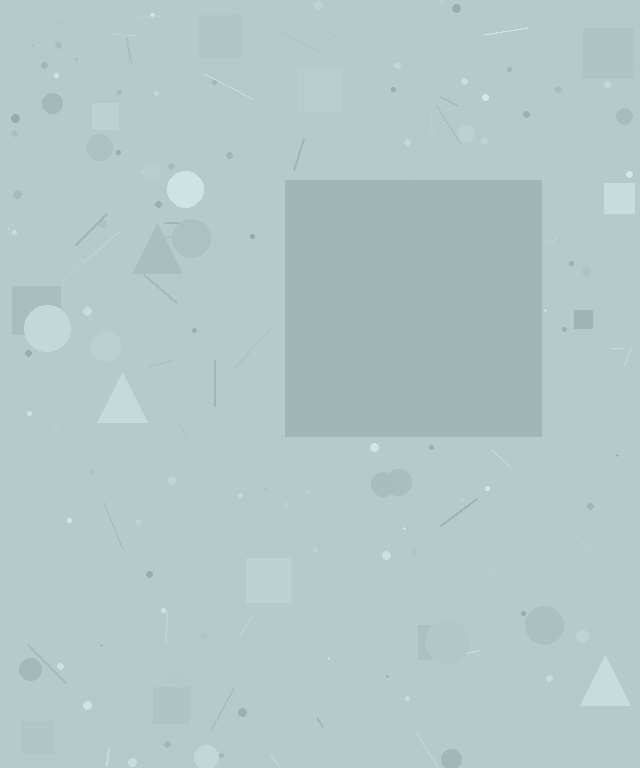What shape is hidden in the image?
A square is hidden in the image.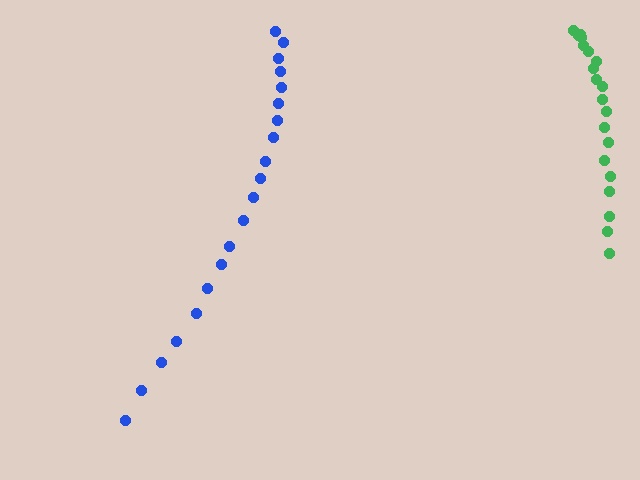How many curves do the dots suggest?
There are 2 distinct paths.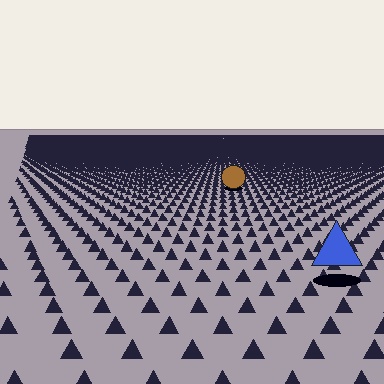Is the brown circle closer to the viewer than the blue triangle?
No. The blue triangle is closer — you can tell from the texture gradient: the ground texture is coarser near it.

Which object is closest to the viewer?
The blue triangle is closest. The texture marks near it are larger and more spread out.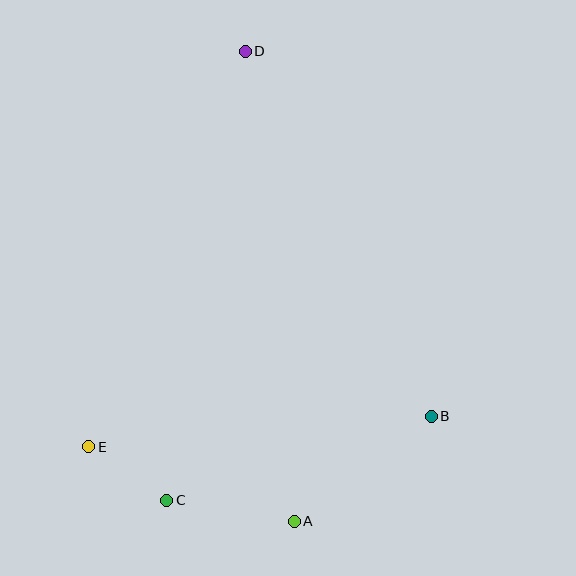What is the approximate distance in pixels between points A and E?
The distance between A and E is approximately 219 pixels.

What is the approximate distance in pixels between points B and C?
The distance between B and C is approximately 278 pixels.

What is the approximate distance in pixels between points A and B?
The distance between A and B is approximately 173 pixels.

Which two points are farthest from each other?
Points A and D are farthest from each other.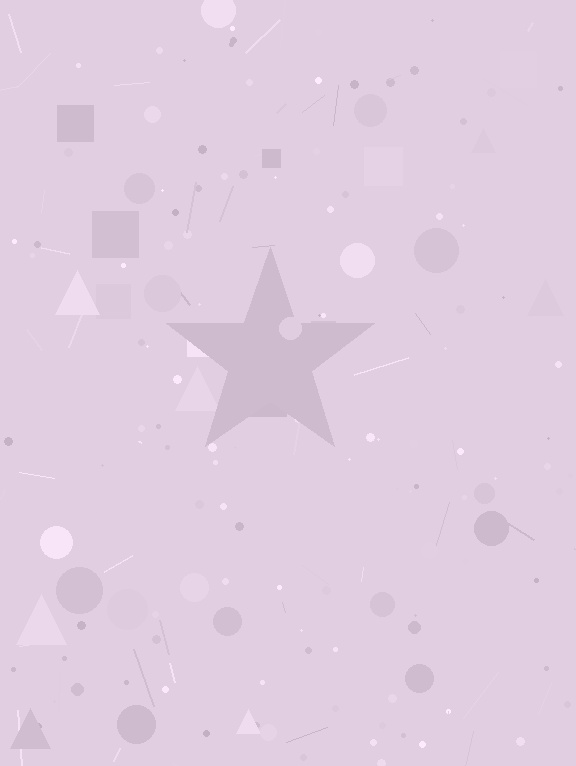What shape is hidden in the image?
A star is hidden in the image.